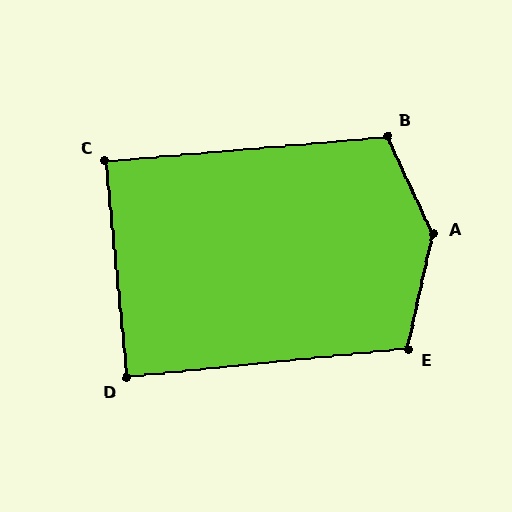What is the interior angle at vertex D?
Approximately 90 degrees (approximately right).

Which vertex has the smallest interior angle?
C, at approximately 90 degrees.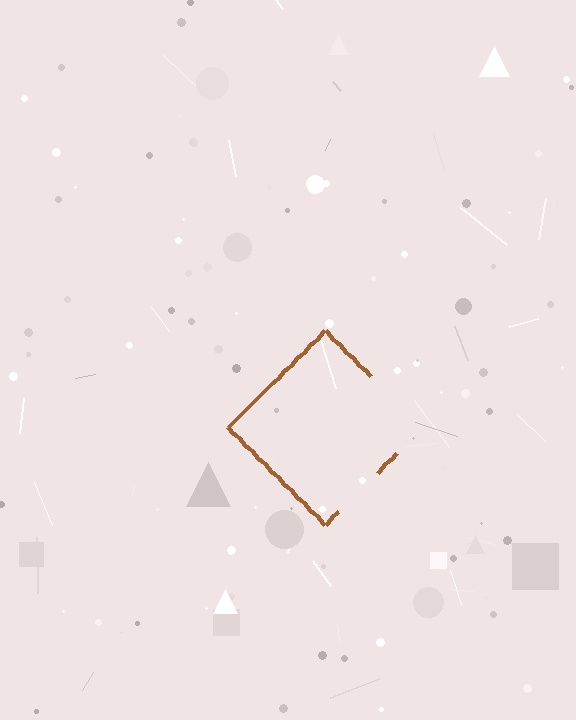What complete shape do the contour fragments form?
The contour fragments form a diamond.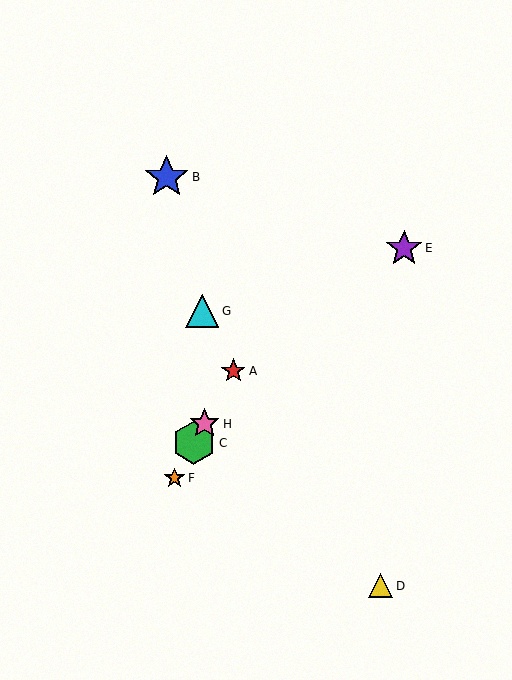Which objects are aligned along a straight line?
Objects A, C, F, H are aligned along a straight line.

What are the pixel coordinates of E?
Object E is at (404, 248).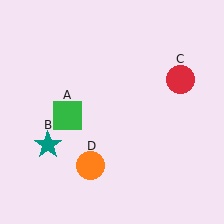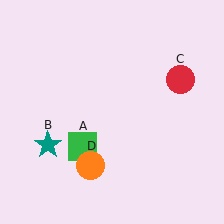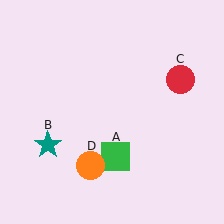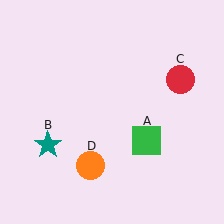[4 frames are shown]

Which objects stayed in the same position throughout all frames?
Teal star (object B) and red circle (object C) and orange circle (object D) remained stationary.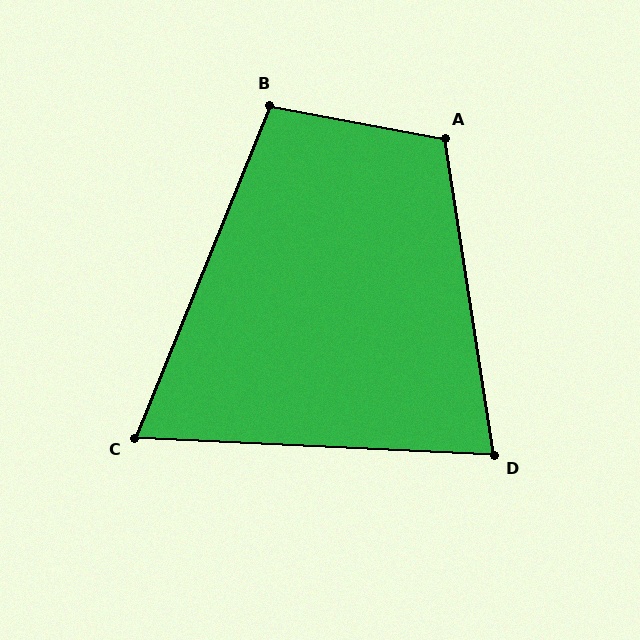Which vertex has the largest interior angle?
A, at approximately 109 degrees.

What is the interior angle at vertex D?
Approximately 79 degrees (acute).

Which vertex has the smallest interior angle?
C, at approximately 71 degrees.